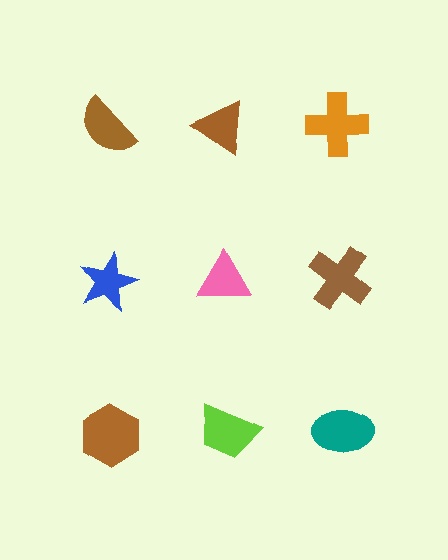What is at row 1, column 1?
A brown semicircle.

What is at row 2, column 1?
A blue star.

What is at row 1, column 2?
A brown triangle.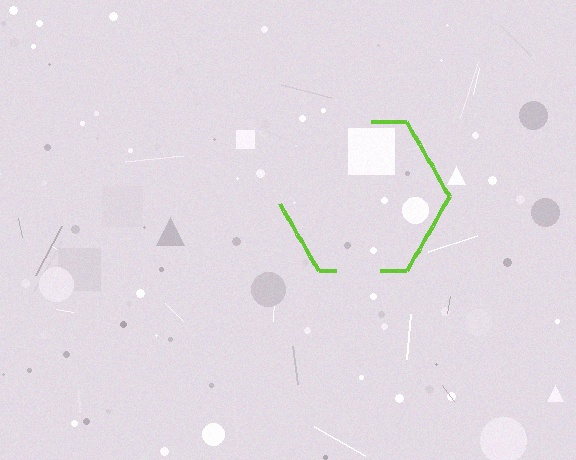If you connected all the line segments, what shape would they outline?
They would outline a hexagon.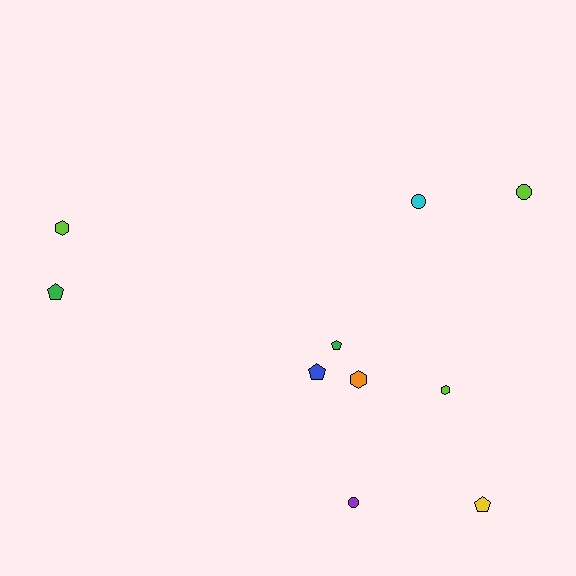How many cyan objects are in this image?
There is 1 cyan object.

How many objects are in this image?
There are 10 objects.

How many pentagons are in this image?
There are 4 pentagons.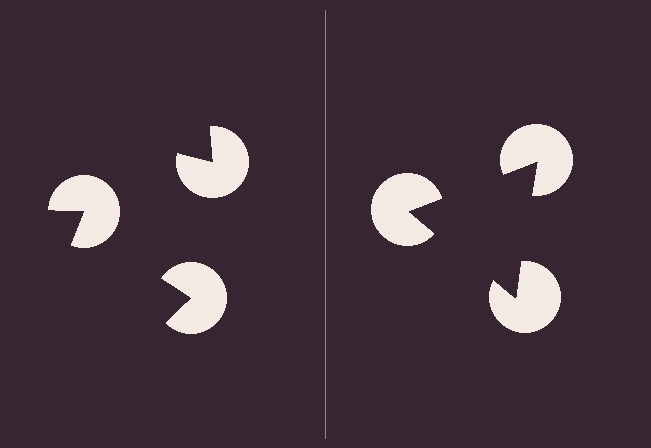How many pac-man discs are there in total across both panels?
6 — 3 on each side.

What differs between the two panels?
The pac-man discs are positioned identically on both sides; only the wedge orientations differ. On the right they align to a triangle; on the left they are misaligned.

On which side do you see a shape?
An illusory triangle appears on the right side. On the left side the wedge cuts are rotated, so no coherent shape forms.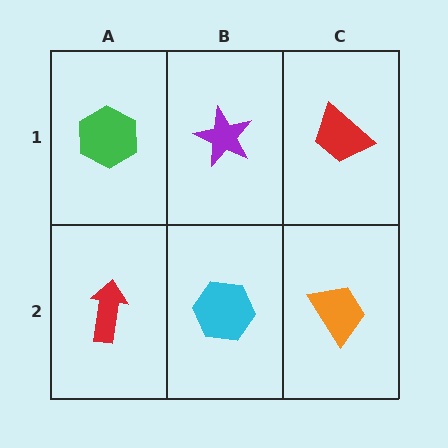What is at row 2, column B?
A cyan hexagon.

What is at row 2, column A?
A red arrow.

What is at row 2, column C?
An orange trapezoid.